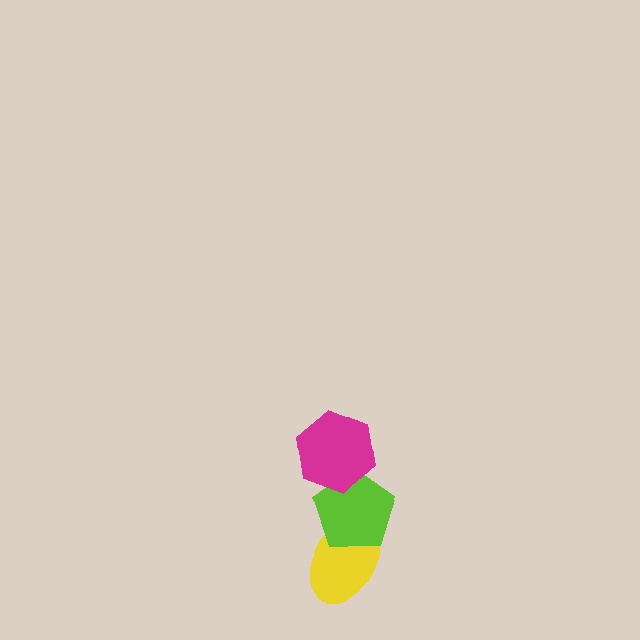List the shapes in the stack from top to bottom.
From top to bottom: the magenta hexagon, the lime pentagon, the yellow ellipse.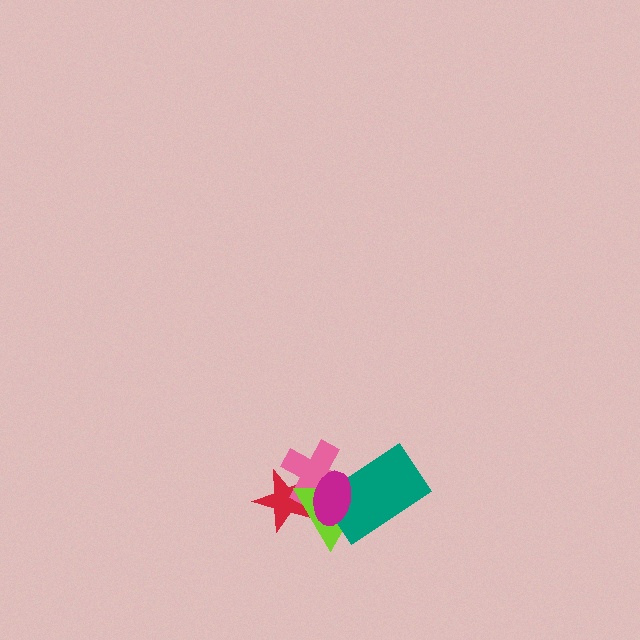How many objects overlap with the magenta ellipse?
4 objects overlap with the magenta ellipse.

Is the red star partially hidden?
Yes, it is partially covered by another shape.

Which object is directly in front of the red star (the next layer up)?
The pink cross is directly in front of the red star.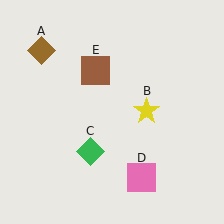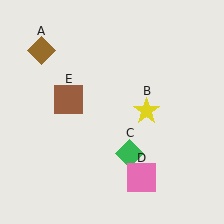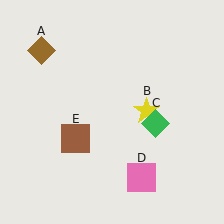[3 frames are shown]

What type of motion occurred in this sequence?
The green diamond (object C), brown square (object E) rotated counterclockwise around the center of the scene.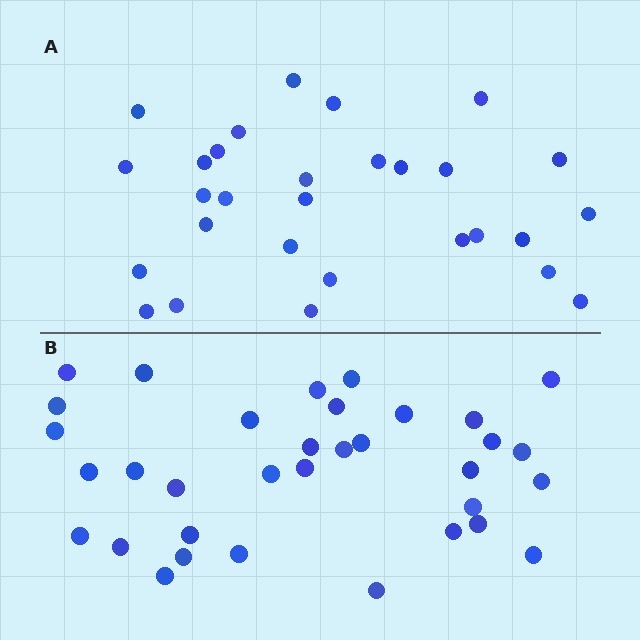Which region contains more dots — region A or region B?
Region B (the bottom region) has more dots.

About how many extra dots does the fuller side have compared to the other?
Region B has about 5 more dots than region A.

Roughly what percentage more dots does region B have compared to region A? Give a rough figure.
About 15% more.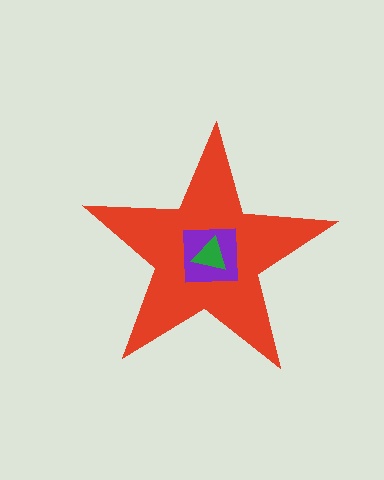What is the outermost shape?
The red star.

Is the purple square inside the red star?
Yes.